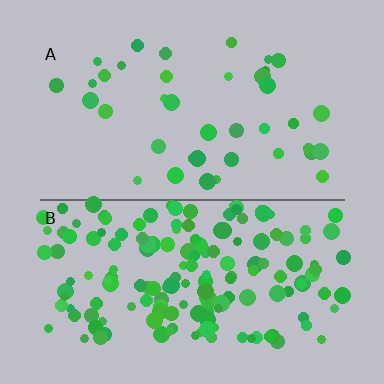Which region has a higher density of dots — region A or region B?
B (the bottom).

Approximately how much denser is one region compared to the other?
Approximately 4.2× — region B over region A.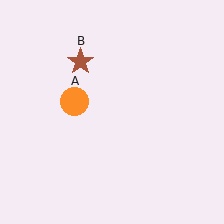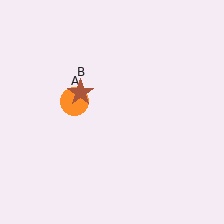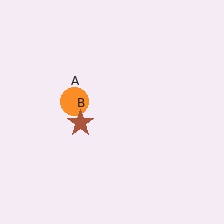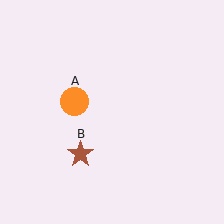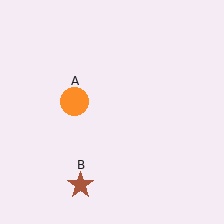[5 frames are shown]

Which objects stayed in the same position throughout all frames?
Orange circle (object A) remained stationary.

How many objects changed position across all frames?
1 object changed position: brown star (object B).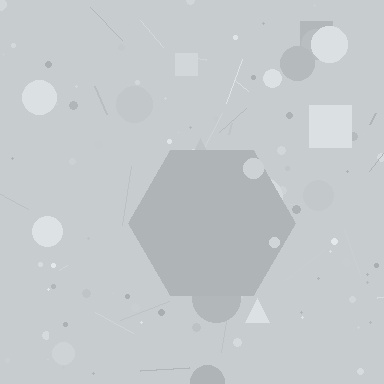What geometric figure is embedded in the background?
A hexagon is embedded in the background.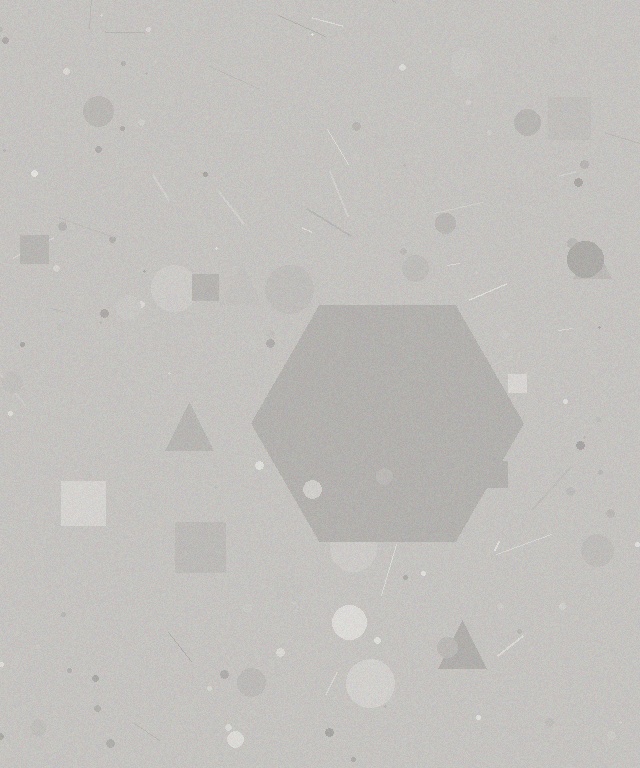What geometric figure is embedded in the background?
A hexagon is embedded in the background.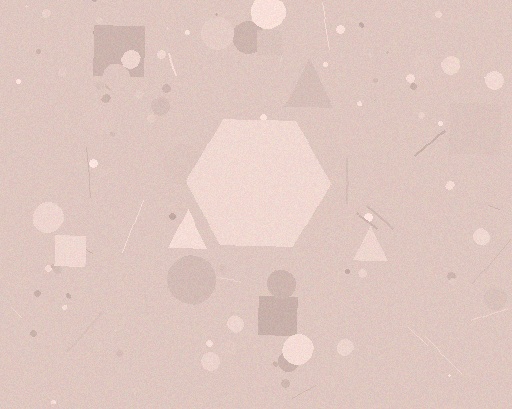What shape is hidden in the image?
A hexagon is hidden in the image.